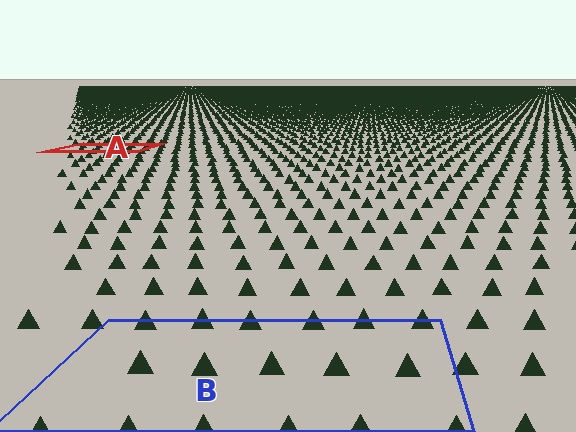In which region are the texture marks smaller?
The texture marks are smaller in region A, because it is farther away.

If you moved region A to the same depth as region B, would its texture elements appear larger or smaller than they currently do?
They would appear larger. At a closer depth, the same texture elements are projected at a bigger on-screen size.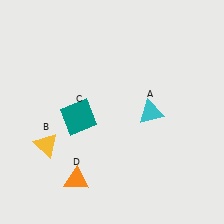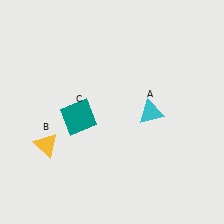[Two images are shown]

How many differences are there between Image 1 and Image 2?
There is 1 difference between the two images.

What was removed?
The orange triangle (D) was removed in Image 2.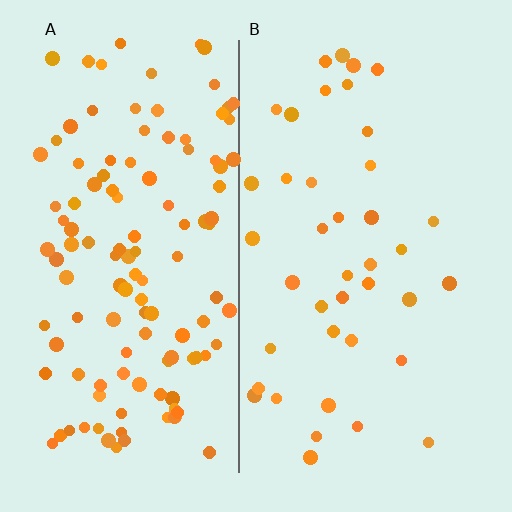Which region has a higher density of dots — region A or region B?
A (the left).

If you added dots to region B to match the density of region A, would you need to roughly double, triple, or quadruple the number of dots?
Approximately triple.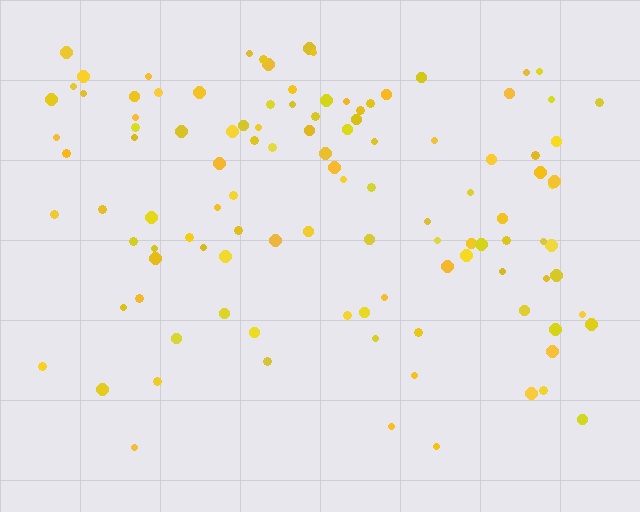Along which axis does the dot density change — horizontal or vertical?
Vertical.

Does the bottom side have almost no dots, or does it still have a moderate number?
Still a moderate number, just noticeably fewer than the top.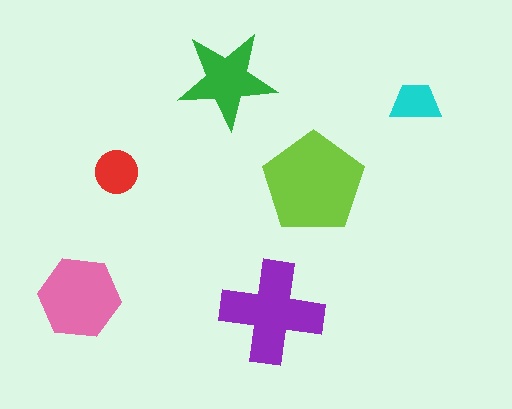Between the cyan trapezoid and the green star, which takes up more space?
The green star.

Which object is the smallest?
The cyan trapezoid.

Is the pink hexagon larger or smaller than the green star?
Larger.